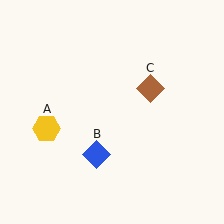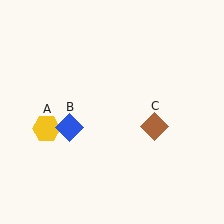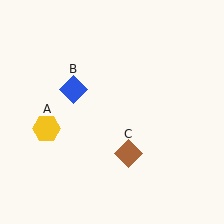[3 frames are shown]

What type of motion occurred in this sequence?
The blue diamond (object B), brown diamond (object C) rotated clockwise around the center of the scene.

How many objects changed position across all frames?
2 objects changed position: blue diamond (object B), brown diamond (object C).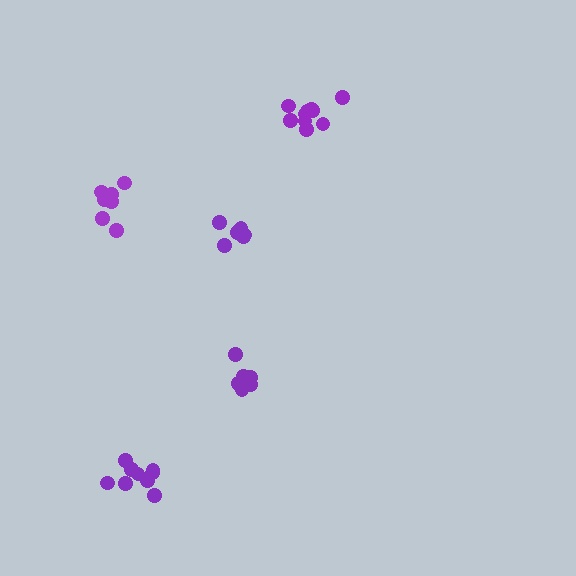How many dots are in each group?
Group 1: 7 dots, Group 2: 6 dots, Group 3: 10 dots, Group 4: 7 dots, Group 5: 9 dots (39 total).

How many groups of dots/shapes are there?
There are 5 groups.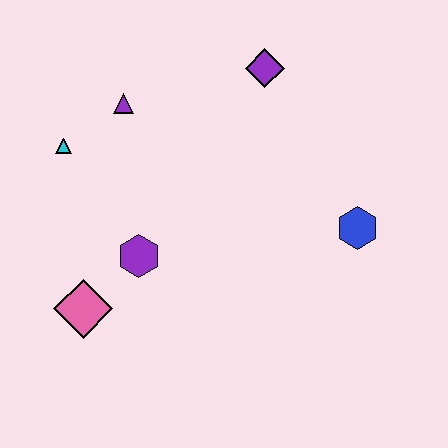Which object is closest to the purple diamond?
The purple triangle is closest to the purple diamond.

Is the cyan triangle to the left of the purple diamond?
Yes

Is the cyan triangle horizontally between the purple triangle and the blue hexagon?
No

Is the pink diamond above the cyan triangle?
No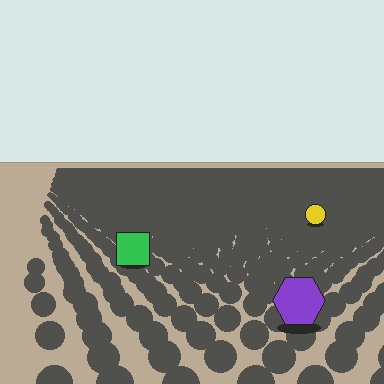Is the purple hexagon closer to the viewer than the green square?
Yes. The purple hexagon is closer — you can tell from the texture gradient: the ground texture is coarser near it.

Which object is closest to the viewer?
The purple hexagon is closest. The texture marks near it are larger and more spread out.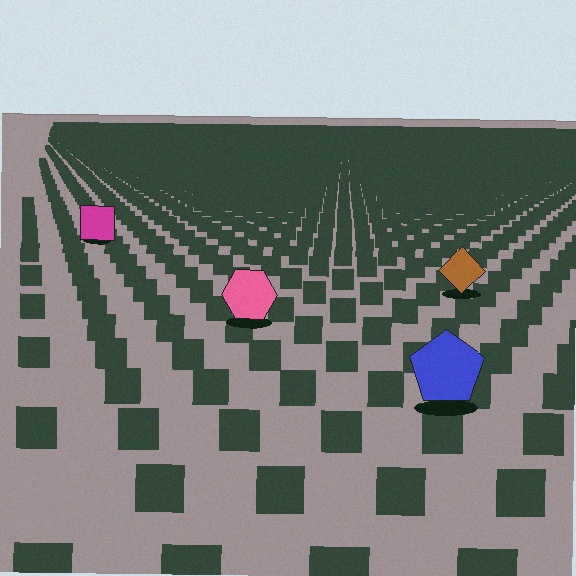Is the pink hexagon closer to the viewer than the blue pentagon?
No. The blue pentagon is closer — you can tell from the texture gradient: the ground texture is coarser near it.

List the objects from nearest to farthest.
From nearest to farthest: the blue pentagon, the pink hexagon, the brown diamond, the magenta square.